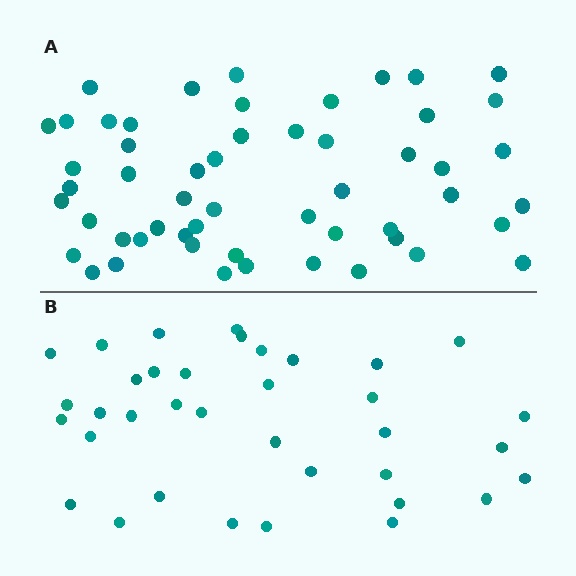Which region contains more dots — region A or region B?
Region A (the top region) has more dots.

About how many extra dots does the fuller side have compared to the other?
Region A has approximately 20 more dots than region B.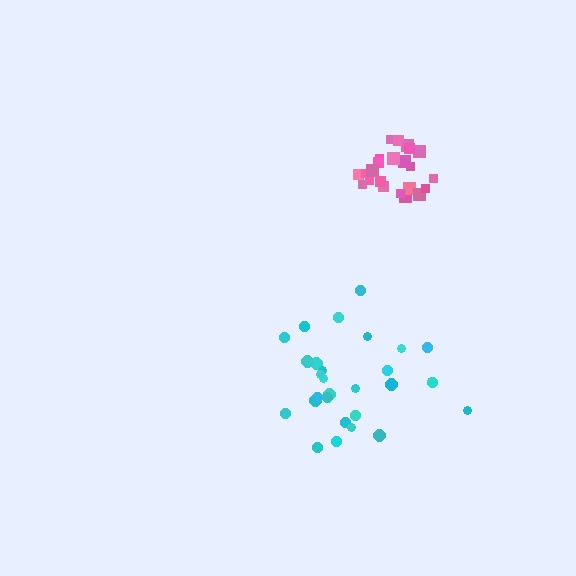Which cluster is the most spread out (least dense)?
Cyan.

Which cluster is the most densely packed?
Pink.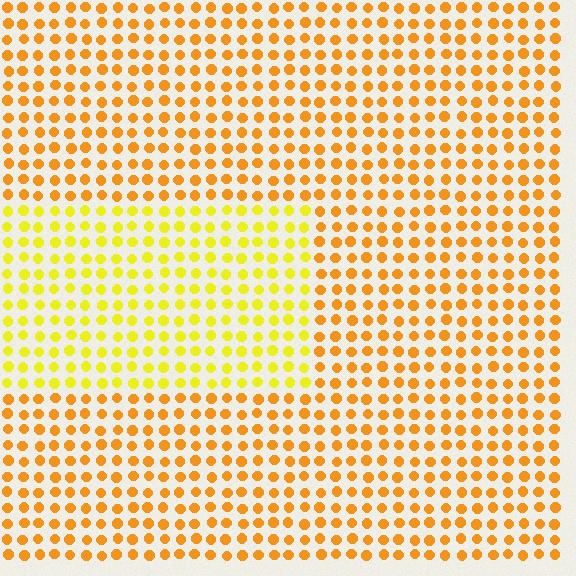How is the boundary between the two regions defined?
The boundary is defined purely by a slight shift in hue (about 28 degrees). Spacing, size, and orientation are identical on both sides.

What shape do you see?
I see a rectangle.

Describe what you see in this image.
The image is filled with small orange elements in a uniform arrangement. A rectangle-shaped region is visible where the elements are tinted to a slightly different hue, forming a subtle color boundary.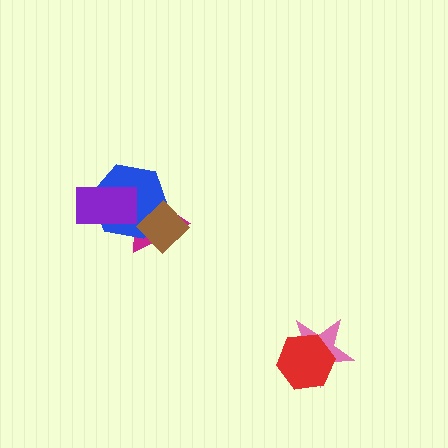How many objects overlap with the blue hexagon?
3 objects overlap with the blue hexagon.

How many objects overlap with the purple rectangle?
2 objects overlap with the purple rectangle.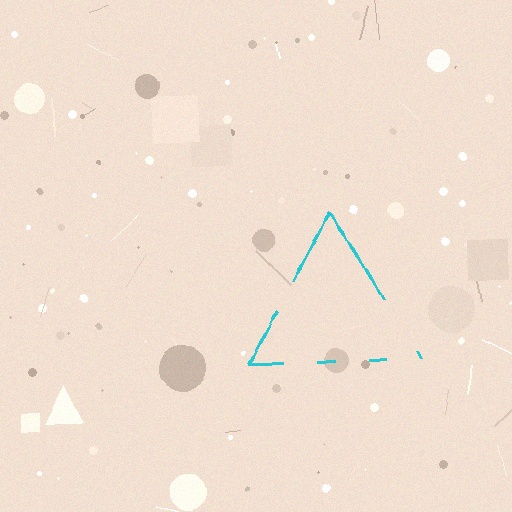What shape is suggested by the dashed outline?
The dashed outline suggests a triangle.